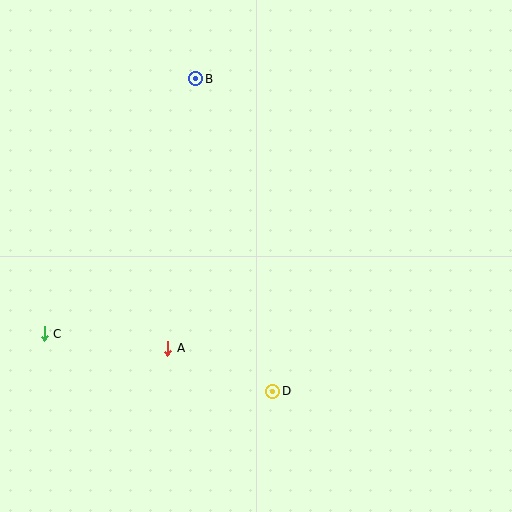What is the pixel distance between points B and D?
The distance between B and D is 322 pixels.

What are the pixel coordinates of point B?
Point B is at (196, 79).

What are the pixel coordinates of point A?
Point A is at (168, 348).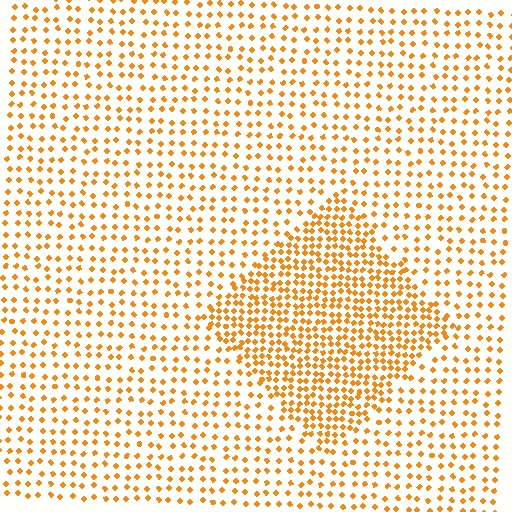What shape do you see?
I see a diamond.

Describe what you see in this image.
The image contains small orange elements arranged at two different densities. A diamond-shaped region is visible where the elements are more densely packed than the surrounding area.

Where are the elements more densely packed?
The elements are more densely packed inside the diamond boundary.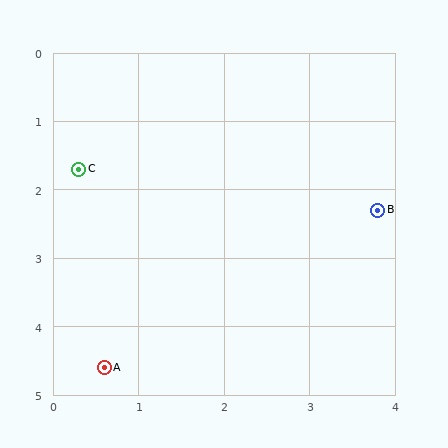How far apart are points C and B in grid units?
Points C and B are about 3.6 grid units apart.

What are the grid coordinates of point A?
Point A is at approximately (0.6, 4.6).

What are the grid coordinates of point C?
Point C is at approximately (0.3, 1.7).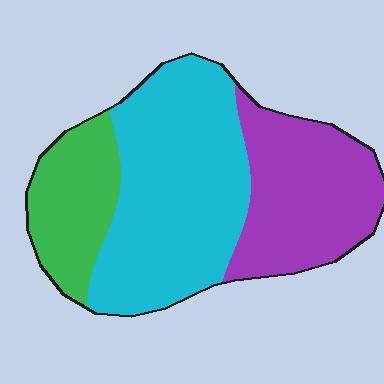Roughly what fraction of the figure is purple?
Purple covers about 30% of the figure.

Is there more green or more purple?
Purple.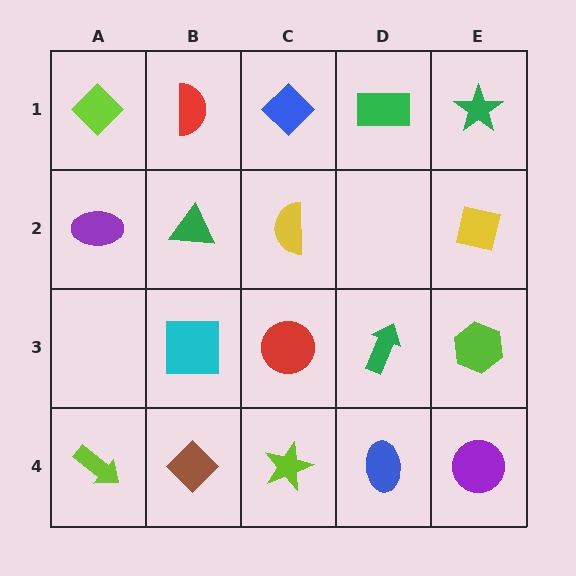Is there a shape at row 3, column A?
No, that cell is empty.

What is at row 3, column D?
A green arrow.